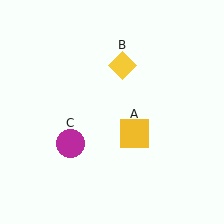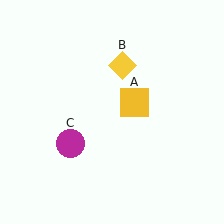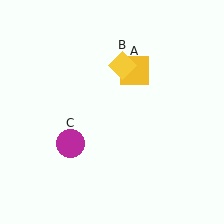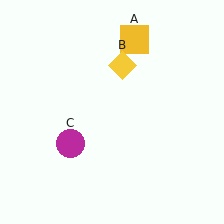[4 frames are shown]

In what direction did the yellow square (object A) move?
The yellow square (object A) moved up.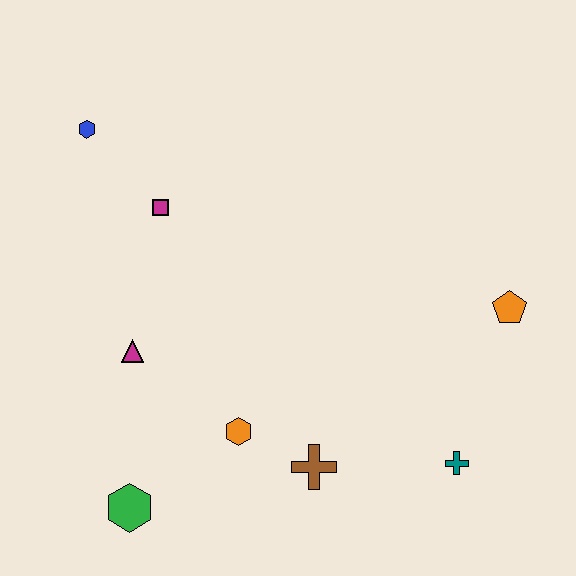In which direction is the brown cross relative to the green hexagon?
The brown cross is to the right of the green hexagon.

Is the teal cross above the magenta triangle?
No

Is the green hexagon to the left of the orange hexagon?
Yes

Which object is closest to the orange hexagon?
The brown cross is closest to the orange hexagon.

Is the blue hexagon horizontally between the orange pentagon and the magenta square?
No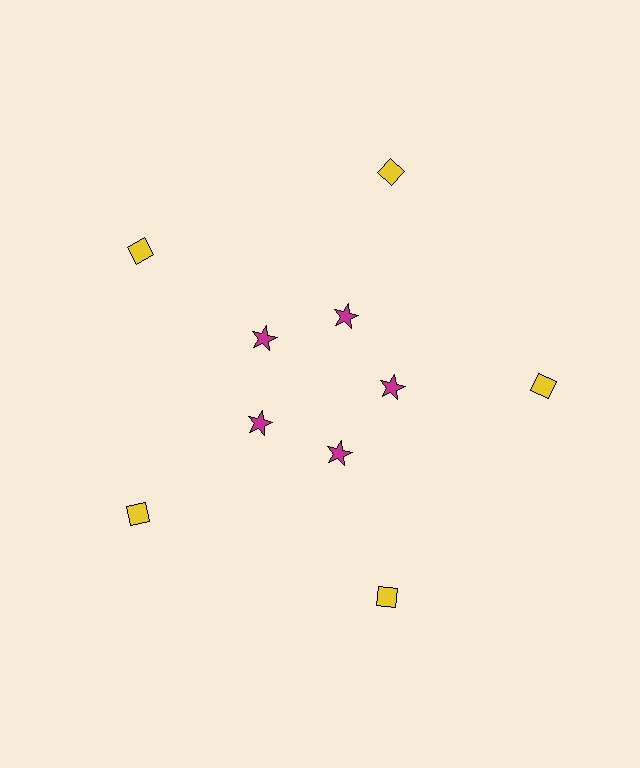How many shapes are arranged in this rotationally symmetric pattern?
There are 10 shapes, arranged in 5 groups of 2.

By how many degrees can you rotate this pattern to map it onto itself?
The pattern maps onto itself every 72 degrees of rotation.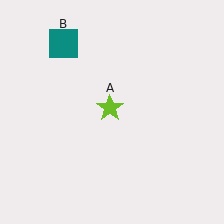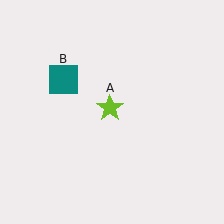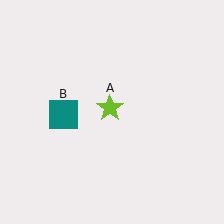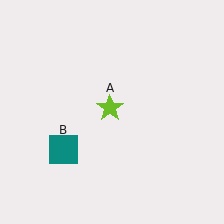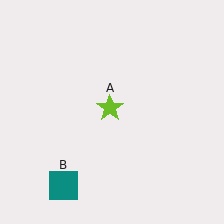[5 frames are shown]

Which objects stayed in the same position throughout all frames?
Lime star (object A) remained stationary.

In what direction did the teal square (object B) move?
The teal square (object B) moved down.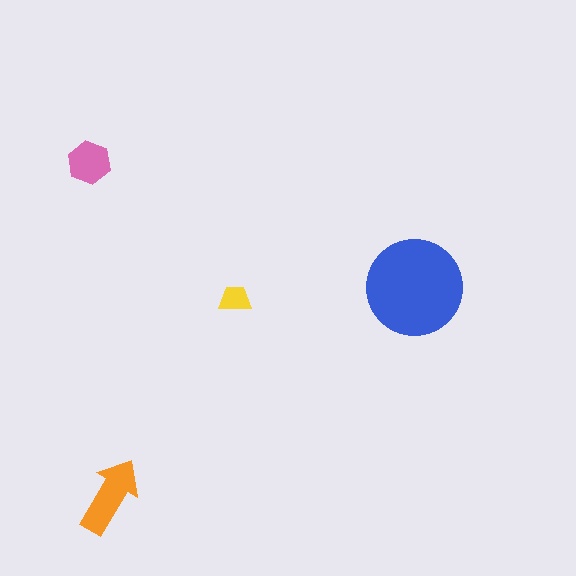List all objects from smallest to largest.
The yellow trapezoid, the pink hexagon, the orange arrow, the blue circle.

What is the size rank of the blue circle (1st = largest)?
1st.